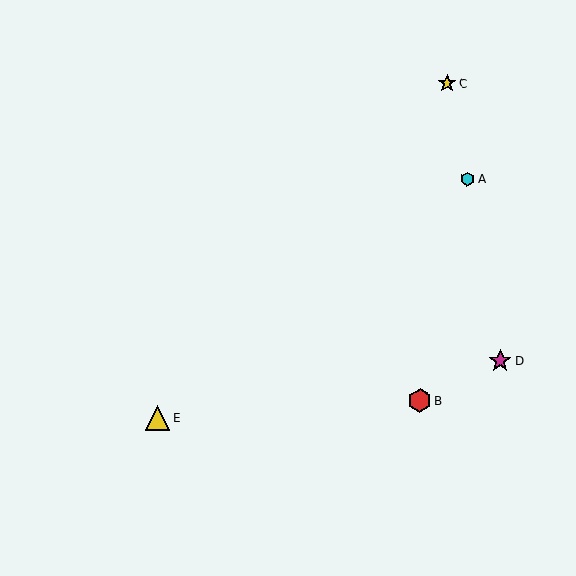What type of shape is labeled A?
Shape A is a cyan hexagon.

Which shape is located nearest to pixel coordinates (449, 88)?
The yellow star (labeled C) at (447, 84) is nearest to that location.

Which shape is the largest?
The yellow triangle (labeled E) is the largest.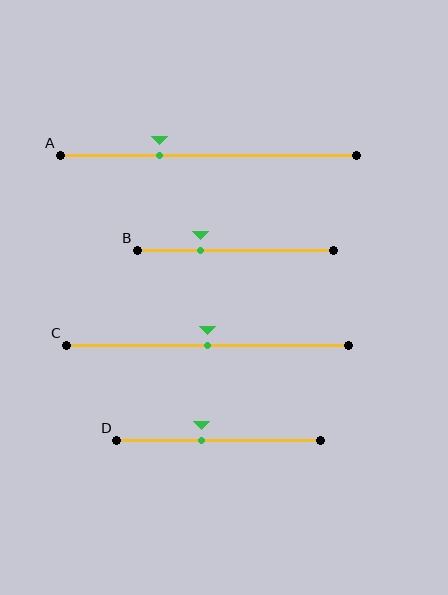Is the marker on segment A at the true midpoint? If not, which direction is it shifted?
No, the marker on segment A is shifted to the left by about 17% of the segment length.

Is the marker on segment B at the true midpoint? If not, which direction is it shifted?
No, the marker on segment B is shifted to the left by about 18% of the segment length.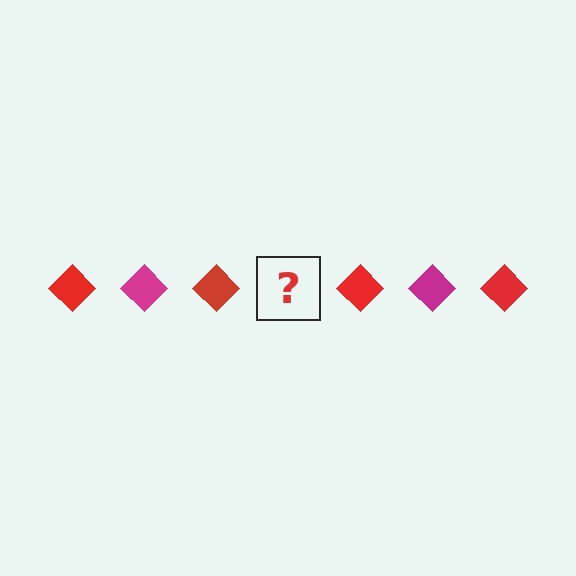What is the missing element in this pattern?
The missing element is a magenta diamond.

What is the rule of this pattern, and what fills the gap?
The rule is that the pattern cycles through red, magenta diamonds. The gap should be filled with a magenta diamond.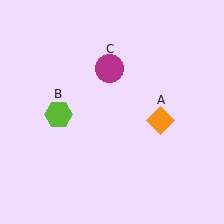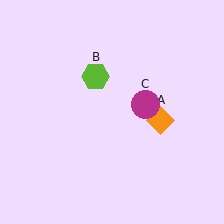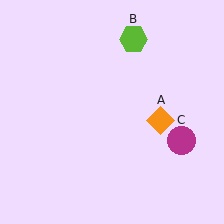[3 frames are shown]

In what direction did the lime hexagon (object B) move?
The lime hexagon (object B) moved up and to the right.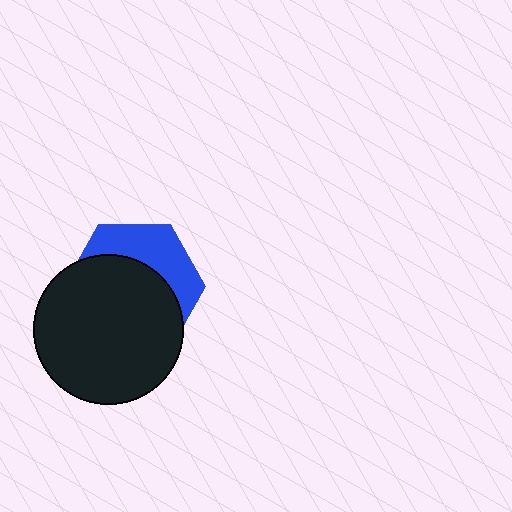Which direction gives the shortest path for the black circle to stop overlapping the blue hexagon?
Moving down gives the shortest separation.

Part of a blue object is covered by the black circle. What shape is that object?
It is a hexagon.